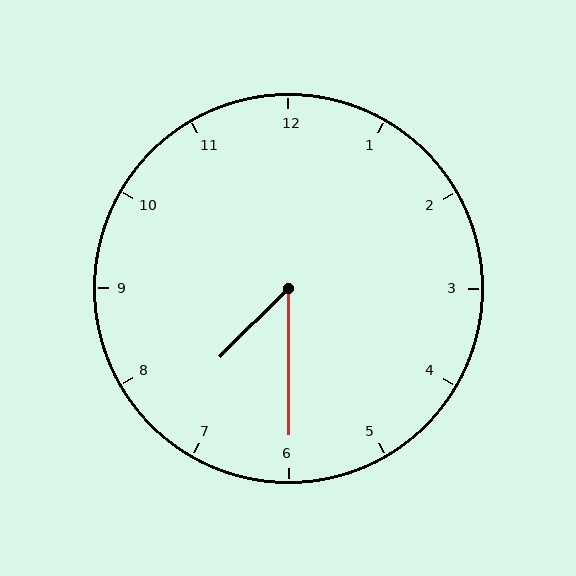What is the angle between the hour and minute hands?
Approximately 45 degrees.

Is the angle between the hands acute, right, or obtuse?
It is acute.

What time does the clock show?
7:30.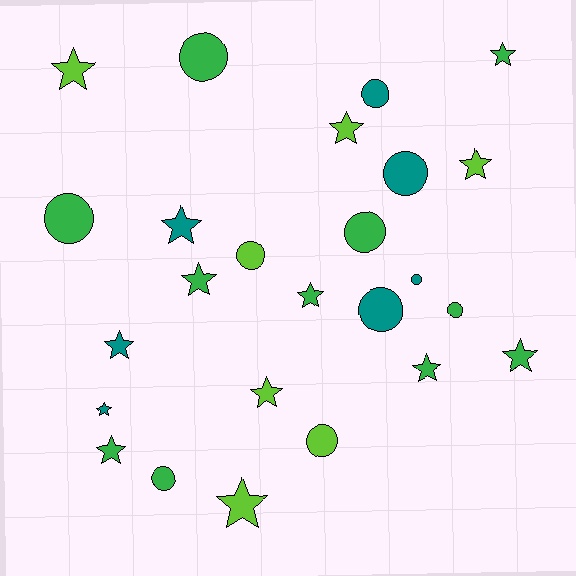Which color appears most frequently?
Green, with 11 objects.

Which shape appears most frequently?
Star, with 14 objects.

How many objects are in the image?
There are 25 objects.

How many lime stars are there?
There are 5 lime stars.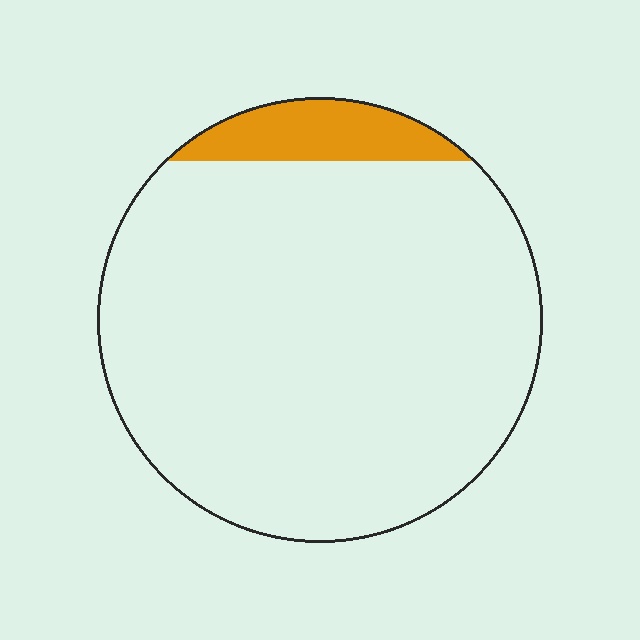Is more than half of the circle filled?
No.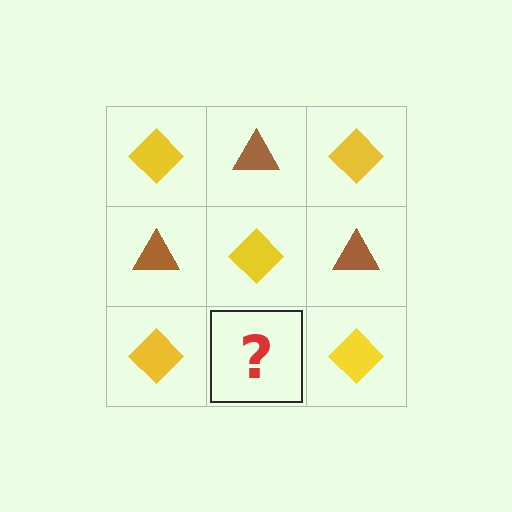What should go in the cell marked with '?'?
The missing cell should contain a brown triangle.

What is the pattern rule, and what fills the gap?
The rule is that it alternates yellow diamond and brown triangle in a checkerboard pattern. The gap should be filled with a brown triangle.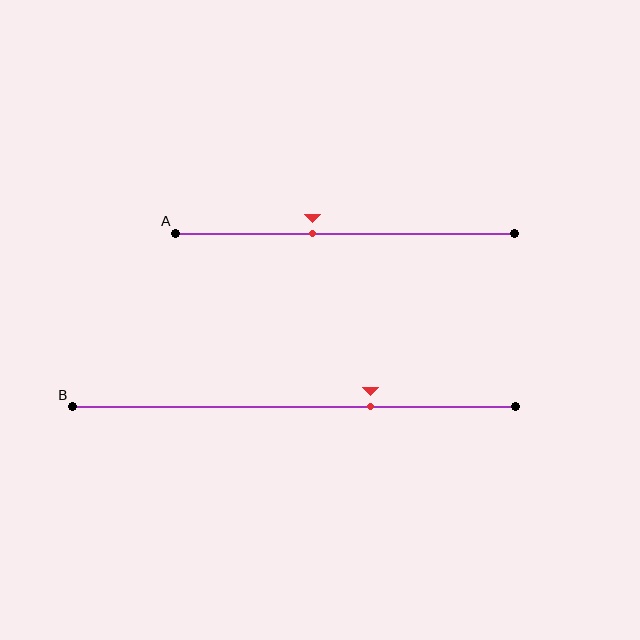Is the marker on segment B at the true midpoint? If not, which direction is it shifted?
No, the marker on segment B is shifted to the right by about 17% of the segment length.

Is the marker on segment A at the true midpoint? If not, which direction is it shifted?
No, the marker on segment A is shifted to the left by about 10% of the segment length.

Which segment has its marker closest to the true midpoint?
Segment A has its marker closest to the true midpoint.